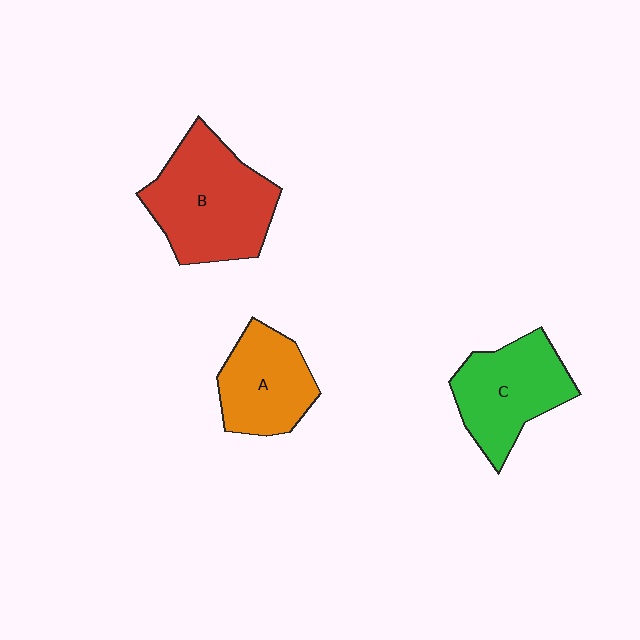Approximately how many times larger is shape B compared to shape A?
Approximately 1.5 times.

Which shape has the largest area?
Shape B (red).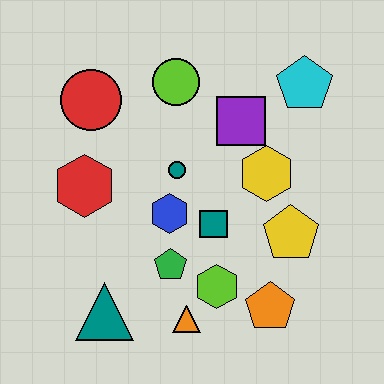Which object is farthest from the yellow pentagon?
The red circle is farthest from the yellow pentagon.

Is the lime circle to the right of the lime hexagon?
No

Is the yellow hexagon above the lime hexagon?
Yes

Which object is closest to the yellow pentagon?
The yellow hexagon is closest to the yellow pentagon.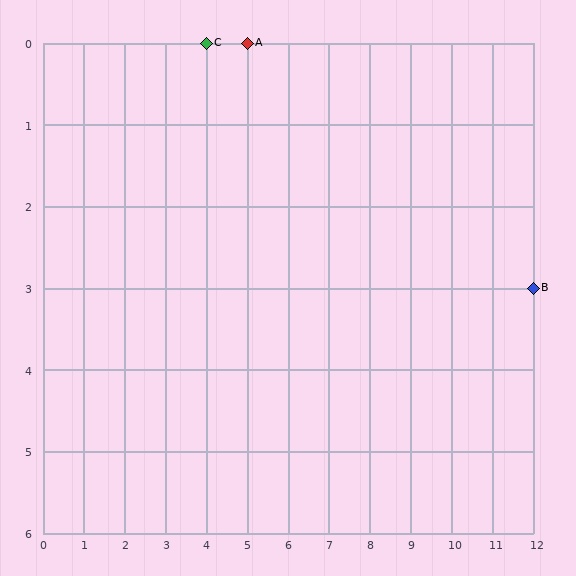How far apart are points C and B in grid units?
Points C and B are 8 columns and 3 rows apart (about 8.5 grid units diagonally).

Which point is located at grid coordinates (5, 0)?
Point A is at (5, 0).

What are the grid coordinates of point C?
Point C is at grid coordinates (4, 0).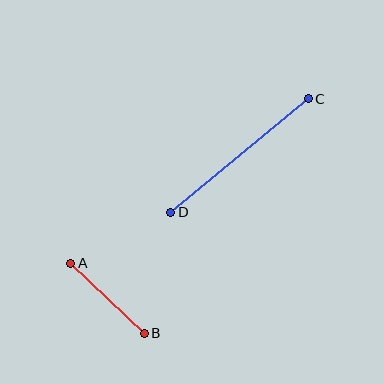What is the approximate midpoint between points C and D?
The midpoint is at approximately (239, 156) pixels.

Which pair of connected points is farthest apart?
Points C and D are farthest apart.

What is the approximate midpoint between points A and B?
The midpoint is at approximately (108, 298) pixels.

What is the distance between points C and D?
The distance is approximately 178 pixels.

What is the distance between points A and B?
The distance is approximately 101 pixels.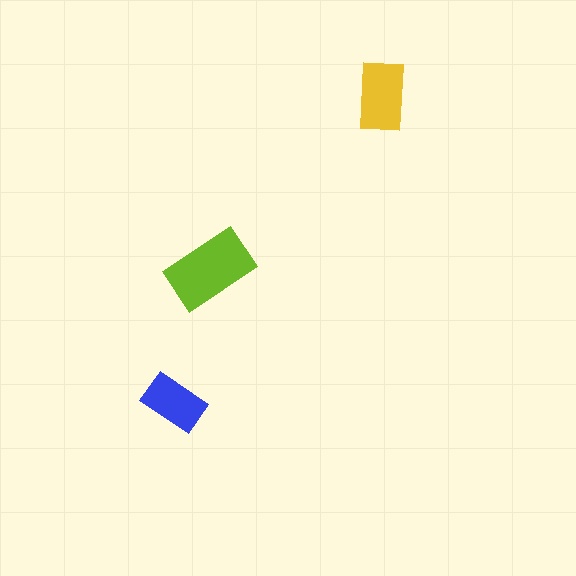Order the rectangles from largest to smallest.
the lime one, the yellow one, the blue one.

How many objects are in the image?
There are 3 objects in the image.